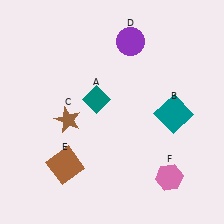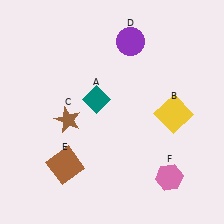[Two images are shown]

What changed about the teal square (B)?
In Image 1, B is teal. In Image 2, it changed to yellow.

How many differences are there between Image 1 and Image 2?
There is 1 difference between the two images.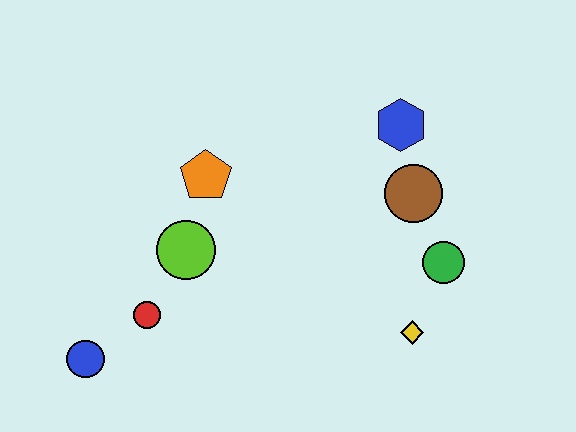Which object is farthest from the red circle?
The blue hexagon is farthest from the red circle.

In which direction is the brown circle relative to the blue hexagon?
The brown circle is below the blue hexagon.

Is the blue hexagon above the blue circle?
Yes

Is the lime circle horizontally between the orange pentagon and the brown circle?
No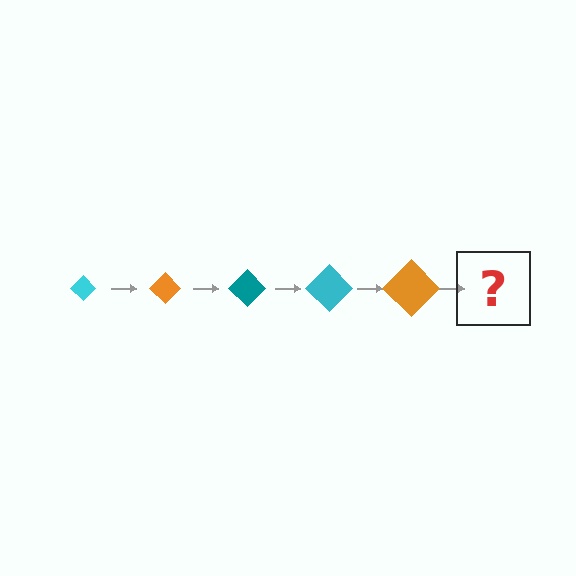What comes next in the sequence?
The next element should be a teal diamond, larger than the previous one.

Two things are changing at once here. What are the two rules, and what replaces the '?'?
The two rules are that the diamond grows larger each step and the color cycles through cyan, orange, and teal. The '?' should be a teal diamond, larger than the previous one.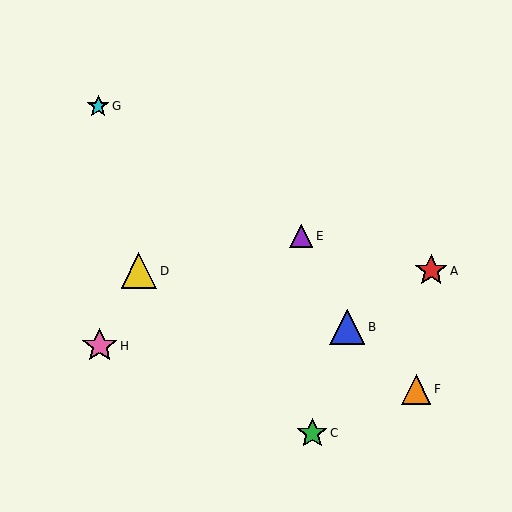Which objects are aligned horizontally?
Objects A, D are aligned horizontally.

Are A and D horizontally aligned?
Yes, both are at y≈271.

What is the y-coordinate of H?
Object H is at y≈346.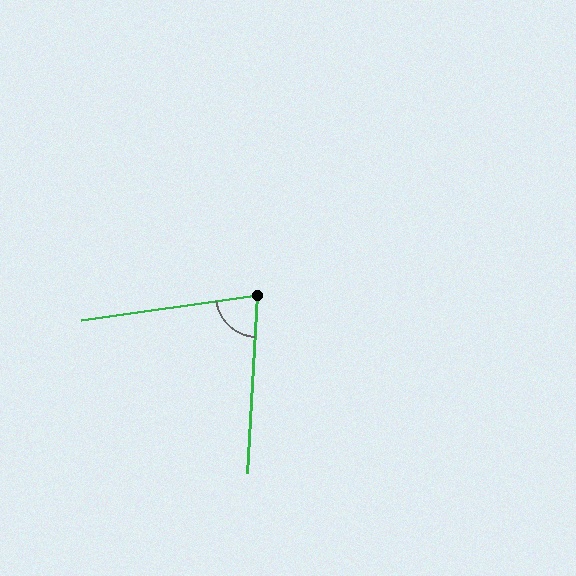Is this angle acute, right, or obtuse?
It is acute.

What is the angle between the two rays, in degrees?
Approximately 78 degrees.